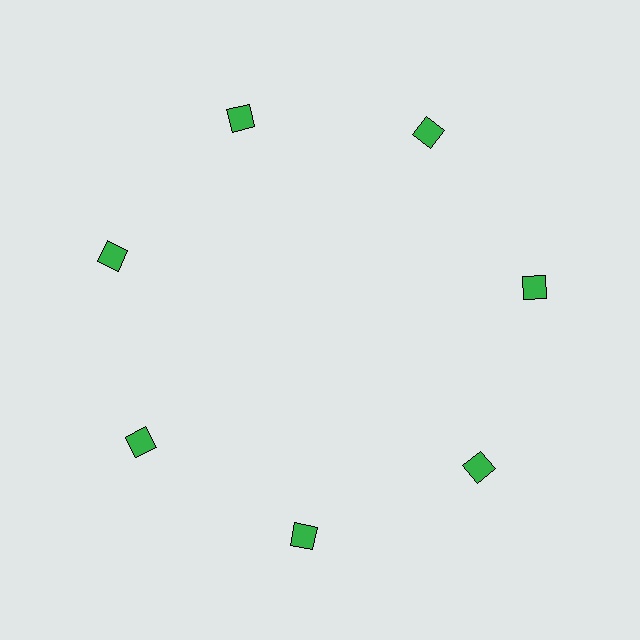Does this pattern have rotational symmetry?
Yes, this pattern has 7-fold rotational symmetry. It looks the same after rotating 51 degrees around the center.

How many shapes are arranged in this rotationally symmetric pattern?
There are 7 shapes, arranged in 7 groups of 1.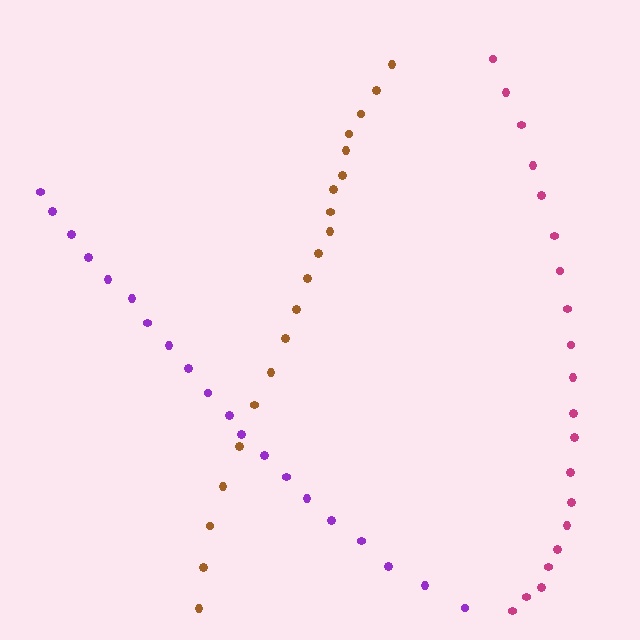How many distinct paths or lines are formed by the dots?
There are 3 distinct paths.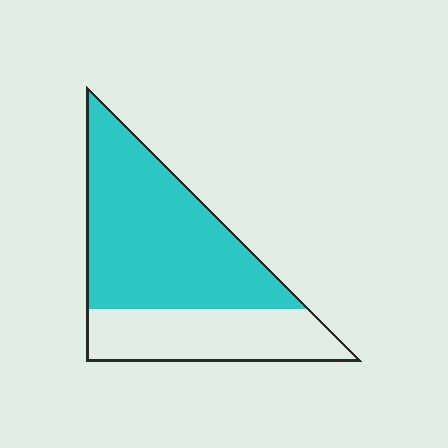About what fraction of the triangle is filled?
About two thirds (2/3).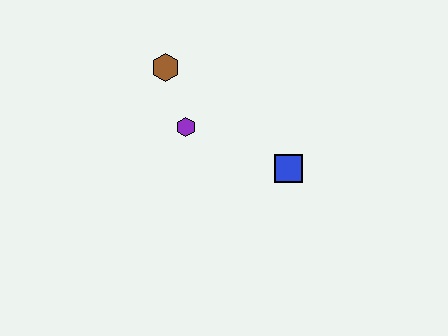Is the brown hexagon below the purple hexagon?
No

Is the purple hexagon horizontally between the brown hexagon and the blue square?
Yes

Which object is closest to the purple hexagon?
The brown hexagon is closest to the purple hexagon.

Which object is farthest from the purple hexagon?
The blue square is farthest from the purple hexagon.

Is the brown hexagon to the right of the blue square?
No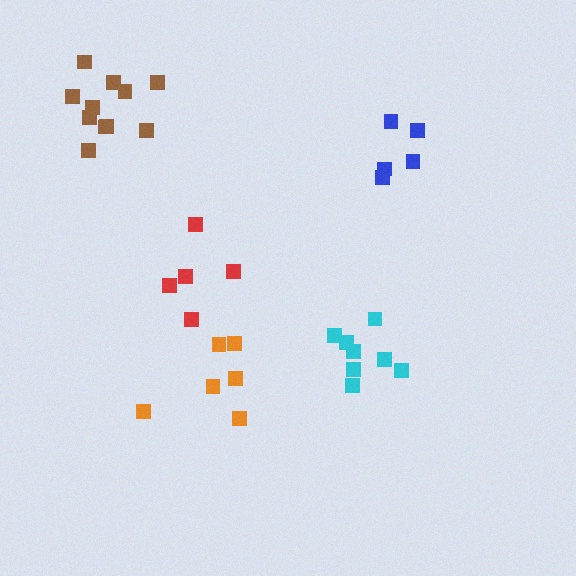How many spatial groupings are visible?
There are 5 spatial groupings.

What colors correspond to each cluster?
The clusters are colored: red, cyan, brown, blue, orange.